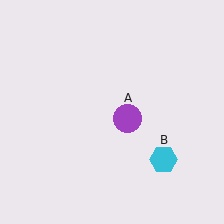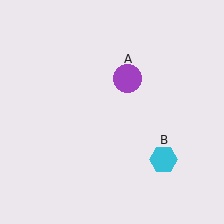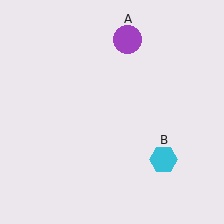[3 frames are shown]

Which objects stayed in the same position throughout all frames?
Cyan hexagon (object B) remained stationary.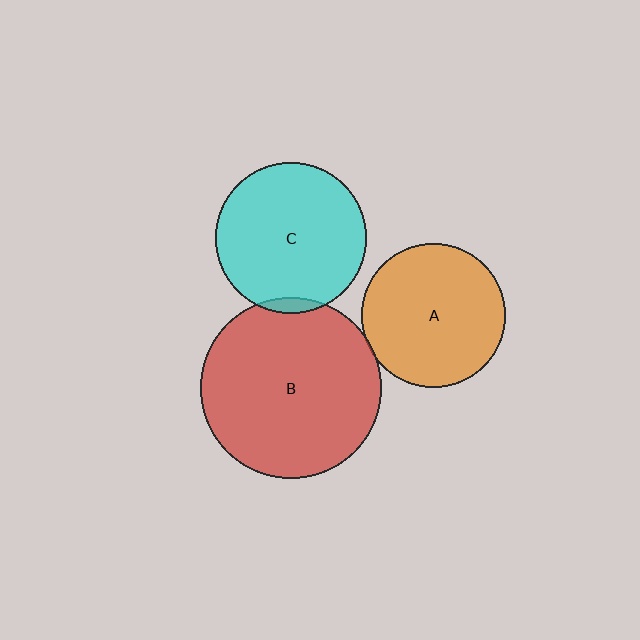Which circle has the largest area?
Circle B (red).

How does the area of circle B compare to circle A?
Approximately 1.6 times.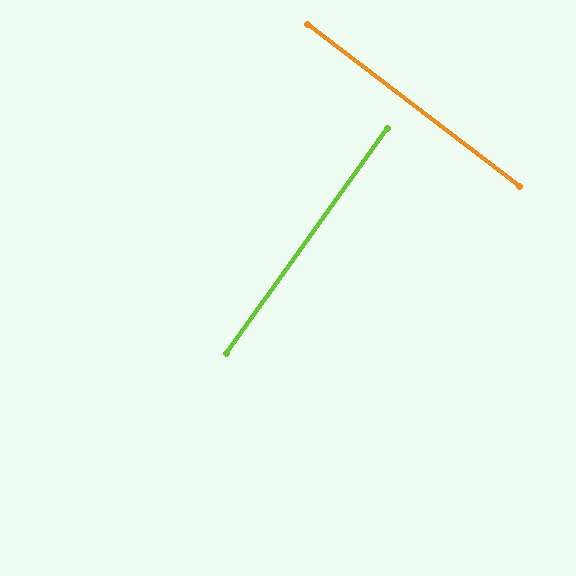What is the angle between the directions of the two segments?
Approximately 88 degrees.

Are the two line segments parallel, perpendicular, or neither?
Perpendicular — they meet at approximately 88°.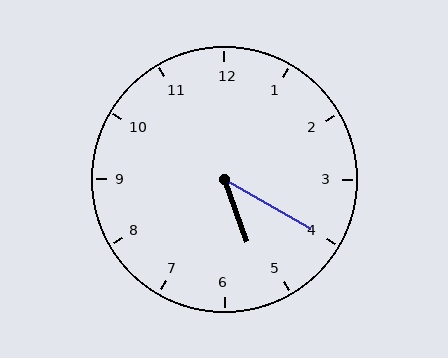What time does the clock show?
5:20.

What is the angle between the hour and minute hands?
Approximately 40 degrees.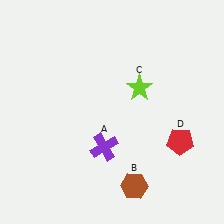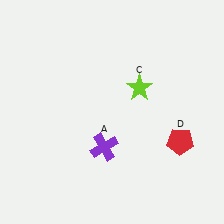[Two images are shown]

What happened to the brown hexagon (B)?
The brown hexagon (B) was removed in Image 2. It was in the bottom-right area of Image 1.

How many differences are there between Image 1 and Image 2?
There is 1 difference between the two images.